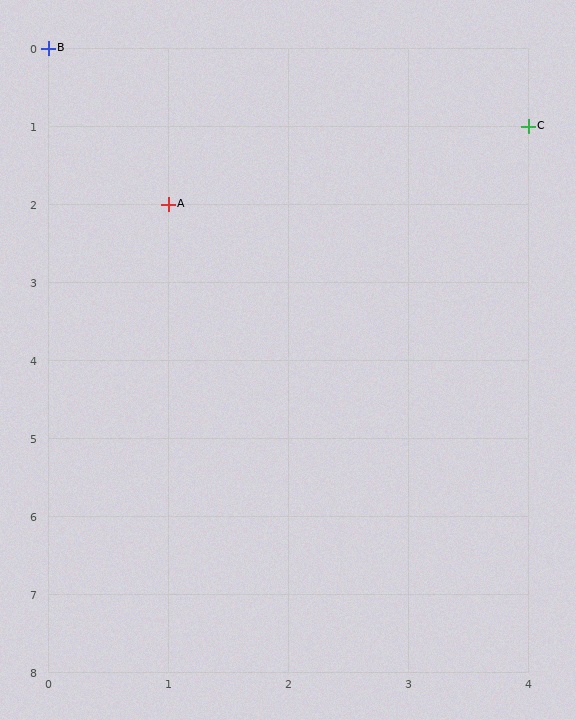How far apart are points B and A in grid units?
Points B and A are 1 column and 2 rows apart (about 2.2 grid units diagonally).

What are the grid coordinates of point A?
Point A is at grid coordinates (1, 2).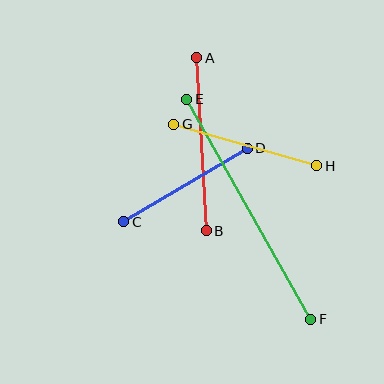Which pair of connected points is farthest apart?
Points E and F are farthest apart.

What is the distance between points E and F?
The distance is approximately 253 pixels.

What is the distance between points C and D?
The distance is approximately 144 pixels.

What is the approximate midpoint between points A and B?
The midpoint is at approximately (201, 144) pixels.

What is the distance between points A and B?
The distance is approximately 173 pixels.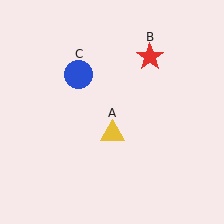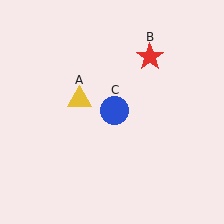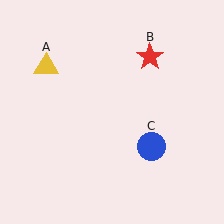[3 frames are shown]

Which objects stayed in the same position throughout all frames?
Red star (object B) remained stationary.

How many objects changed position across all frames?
2 objects changed position: yellow triangle (object A), blue circle (object C).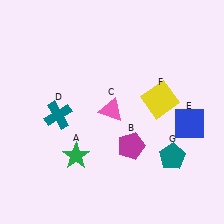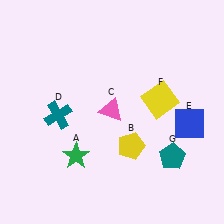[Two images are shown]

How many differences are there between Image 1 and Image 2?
There is 1 difference between the two images.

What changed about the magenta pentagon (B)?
In Image 1, B is magenta. In Image 2, it changed to yellow.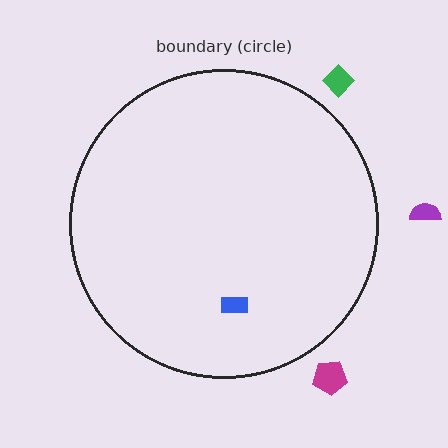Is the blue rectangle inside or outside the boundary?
Inside.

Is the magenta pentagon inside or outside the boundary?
Outside.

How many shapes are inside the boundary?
1 inside, 3 outside.